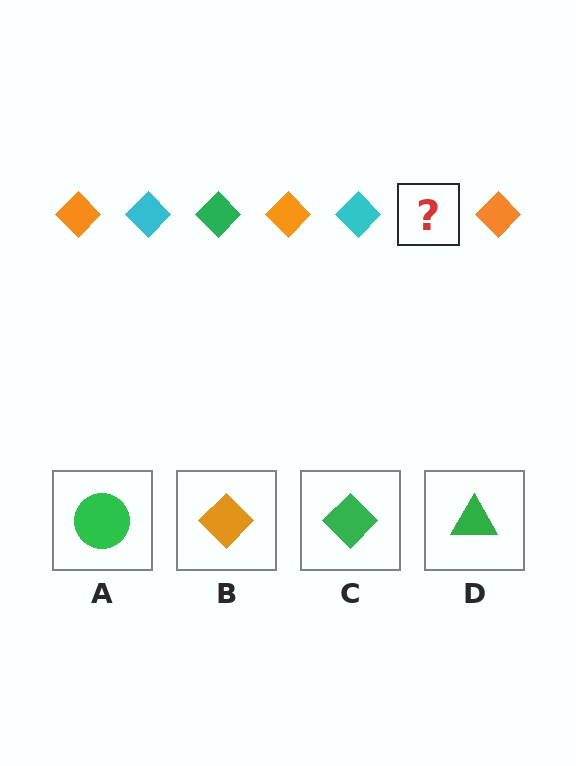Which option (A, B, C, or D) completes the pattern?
C.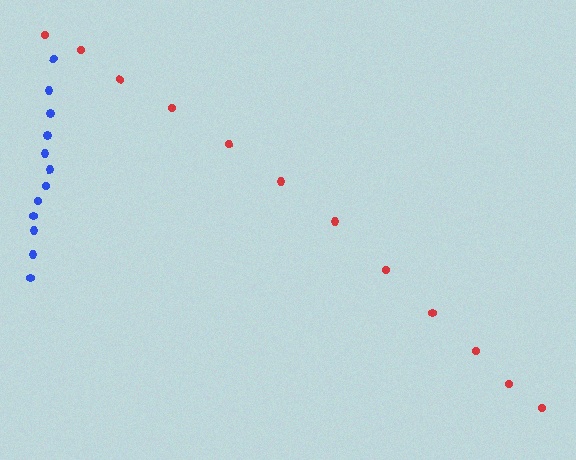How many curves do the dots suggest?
There are 2 distinct paths.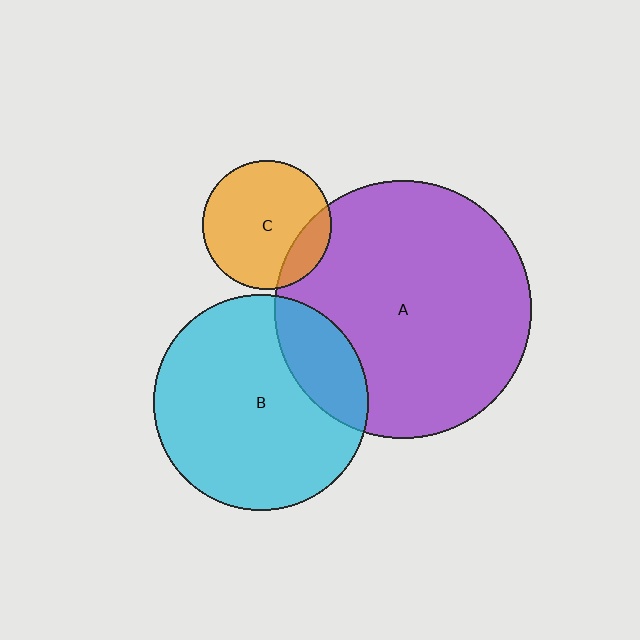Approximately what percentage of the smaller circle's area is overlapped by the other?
Approximately 15%.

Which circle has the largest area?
Circle A (purple).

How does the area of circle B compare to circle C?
Approximately 2.8 times.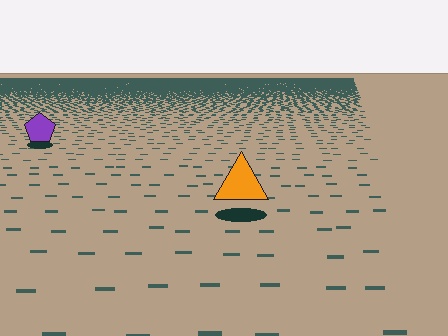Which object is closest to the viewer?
The orange triangle is closest. The texture marks near it are larger and more spread out.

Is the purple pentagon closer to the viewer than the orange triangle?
No. The orange triangle is closer — you can tell from the texture gradient: the ground texture is coarser near it.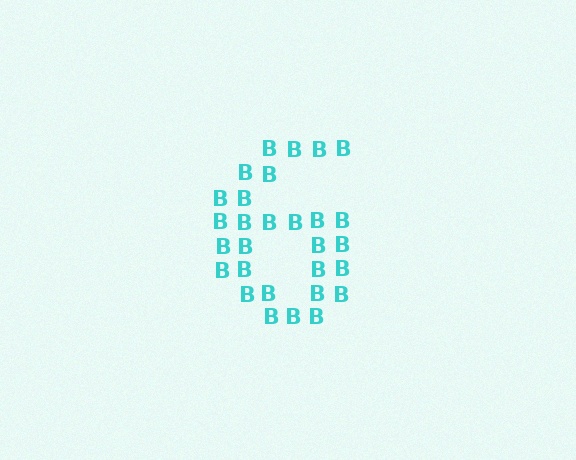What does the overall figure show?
The overall figure shows the digit 6.